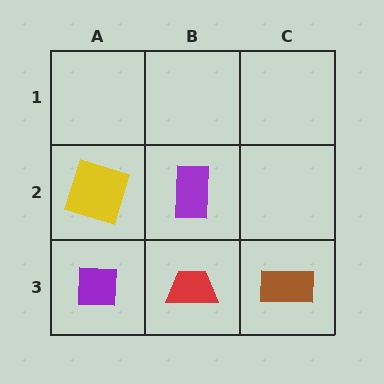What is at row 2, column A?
A yellow square.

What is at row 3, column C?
A brown rectangle.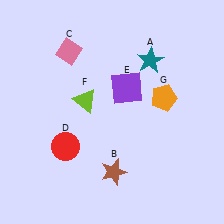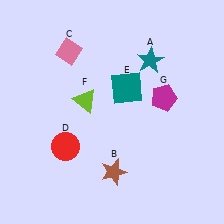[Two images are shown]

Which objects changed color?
E changed from purple to teal. G changed from orange to magenta.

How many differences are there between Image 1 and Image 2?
There are 2 differences between the two images.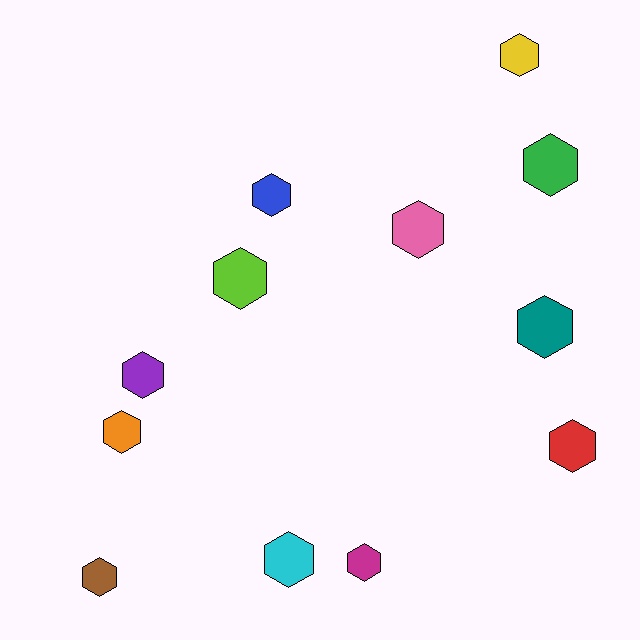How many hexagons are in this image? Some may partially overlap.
There are 12 hexagons.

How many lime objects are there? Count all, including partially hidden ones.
There is 1 lime object.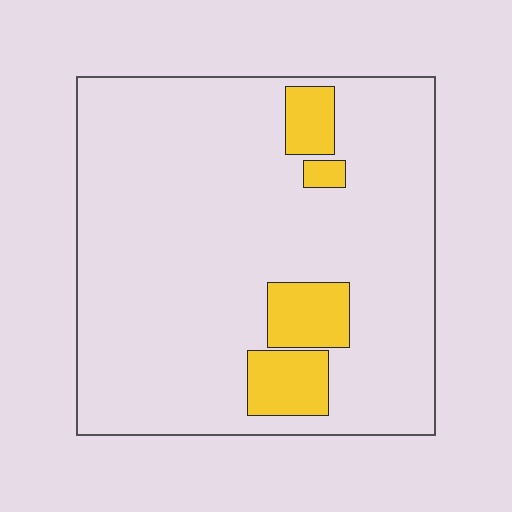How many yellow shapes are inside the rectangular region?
4.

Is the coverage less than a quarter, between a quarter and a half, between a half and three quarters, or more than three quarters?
Less than a quarter.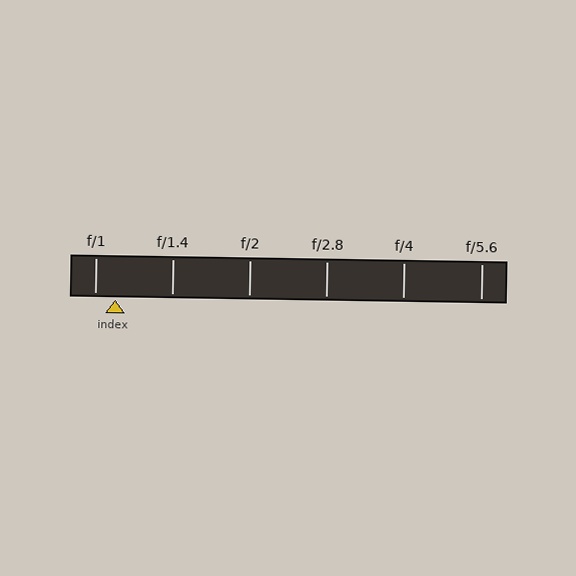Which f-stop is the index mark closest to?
The index mark is closest to f/1.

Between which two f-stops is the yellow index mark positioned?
The index mark is between f/1 and f/1.4.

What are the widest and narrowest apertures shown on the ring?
The widest aperture shown is f/1 and the narrowest is f/5.6.